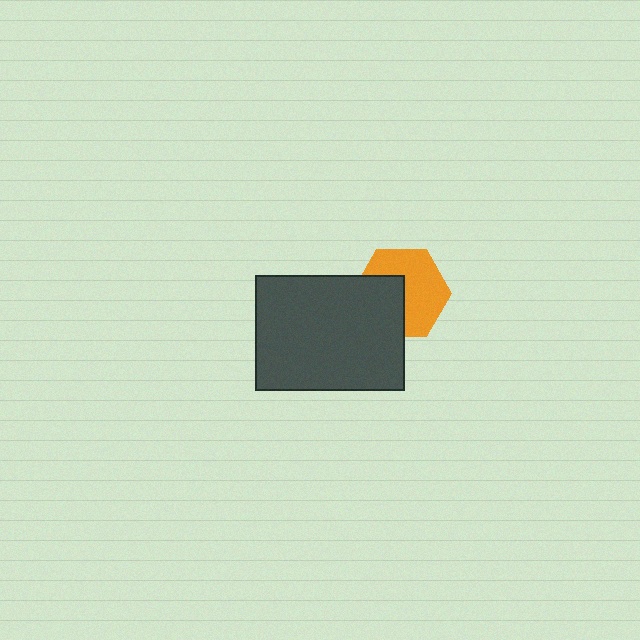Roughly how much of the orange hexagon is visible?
About half of it is visible (roughly 59%).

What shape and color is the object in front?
The object in front is a dark gray rectangle.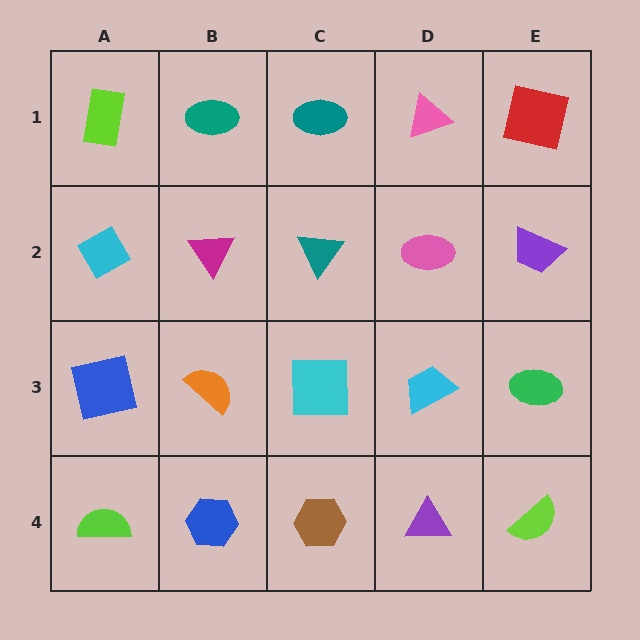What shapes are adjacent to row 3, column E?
A purple trapezoid (row 2, column E), a lime semicircle (row 4, column E), a cyan trapezoid (row 3, column D).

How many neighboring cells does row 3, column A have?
3.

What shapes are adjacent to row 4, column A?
A blue square (row 3, column A), a blue hexagon (row 4, column B).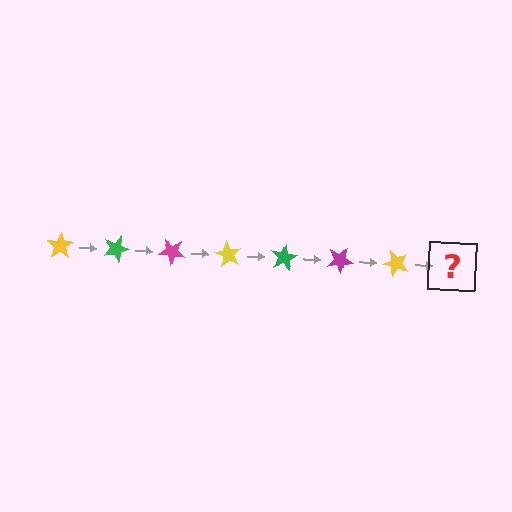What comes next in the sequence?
The next element should be a green star, rotated 140 degrees from the start.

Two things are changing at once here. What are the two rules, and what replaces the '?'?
The two rules are that it rotates 20 degrees each step and the color cycles through yellow, green, and magenta. The '?' should be a green star, rotated 140 degrees from the start.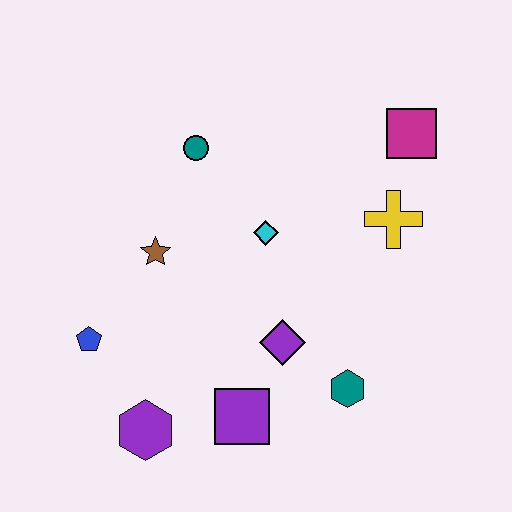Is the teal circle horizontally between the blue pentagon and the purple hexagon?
No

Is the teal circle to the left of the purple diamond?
Yes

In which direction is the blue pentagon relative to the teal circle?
The blue pentagon is below the teal circle.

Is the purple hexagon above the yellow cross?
No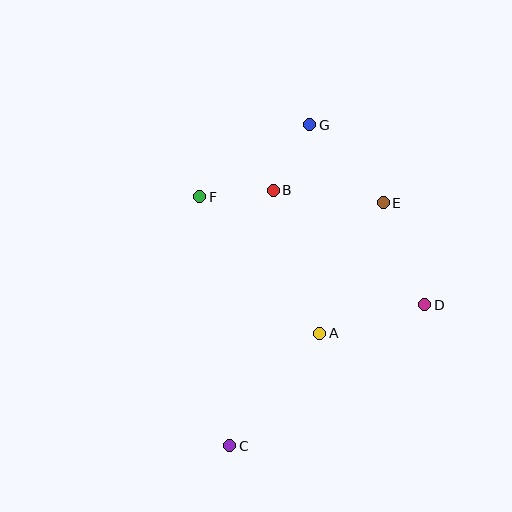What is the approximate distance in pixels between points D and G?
The distance between D and G is approximately 213 pixels.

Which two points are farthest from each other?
Points C and G are farthest from each other.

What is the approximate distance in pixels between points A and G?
The distance between A and G is approximately 208 pixels.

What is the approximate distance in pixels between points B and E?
The distance between B and E is approximately 111 pixels.